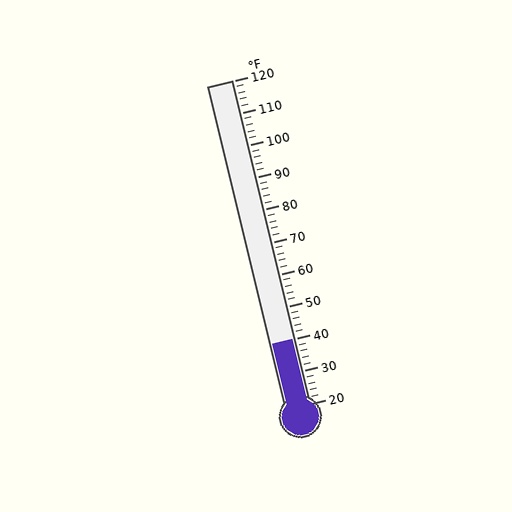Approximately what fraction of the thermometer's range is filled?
The thermometer is filled to approximately 20% of its range.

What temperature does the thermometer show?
The thermometer shows approximately 40°F.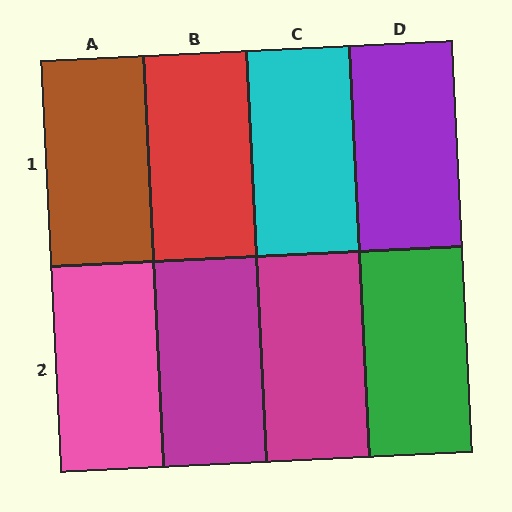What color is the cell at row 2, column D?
Green.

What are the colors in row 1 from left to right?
Brown, red, cyan, purple.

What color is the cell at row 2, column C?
Magenta.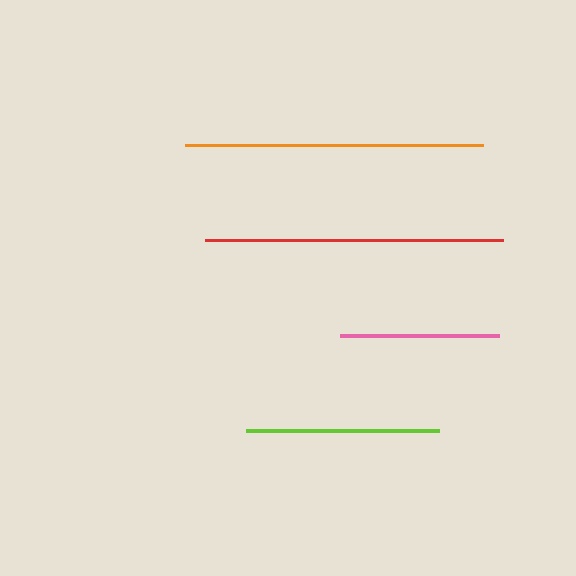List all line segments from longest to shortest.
From longest to shortest: orange, red, lime, pink.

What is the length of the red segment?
The red segment is approximately 298 pixels long.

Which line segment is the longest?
The orange line is the longest at approximately 298 pixels.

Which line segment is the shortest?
The pink line is the shortest at approximately 159 pixels.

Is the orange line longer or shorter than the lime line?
The orange line is longer than the lime line.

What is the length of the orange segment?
The orange segment is approximately 298 pixels long.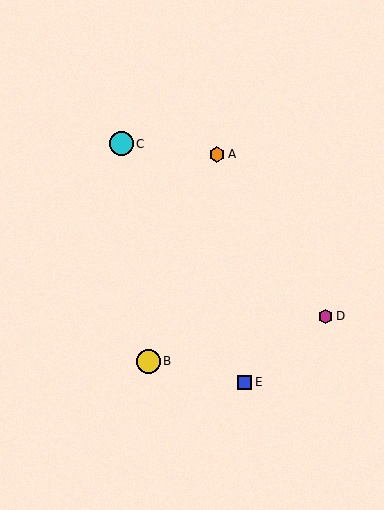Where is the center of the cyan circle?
The center of the cyan circle is at (121, 144).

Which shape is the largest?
The cyan circle (labeled C) is the largest.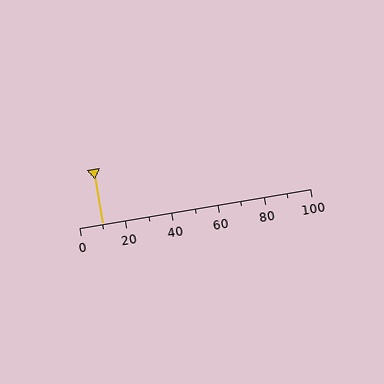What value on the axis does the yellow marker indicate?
The marker indicates approximately 10.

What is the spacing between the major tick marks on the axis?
The major ticks are spaced 20 apart.